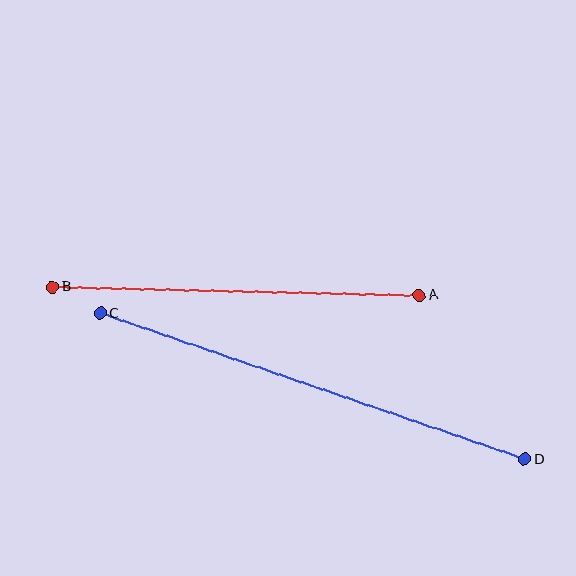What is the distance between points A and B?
The distance is approximately 367 pixels.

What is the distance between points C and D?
The distance is approximately 449 pixels.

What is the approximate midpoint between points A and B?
The midpoint is at approximately (236, 291) pixels.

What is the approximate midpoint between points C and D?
The midpoint is at approximately (313, 386) pixels.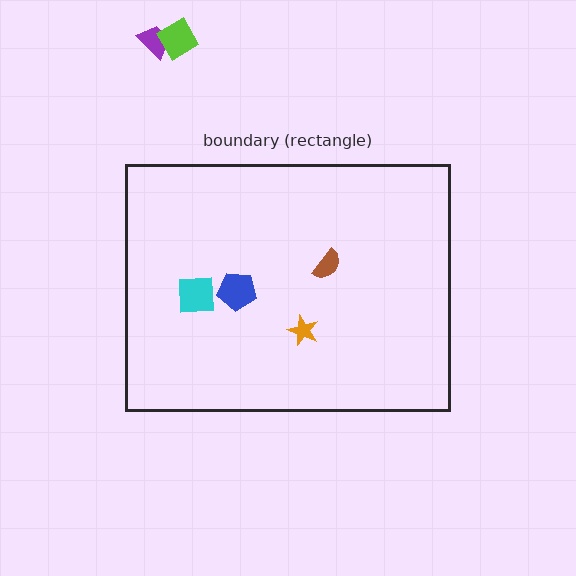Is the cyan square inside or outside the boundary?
Inside.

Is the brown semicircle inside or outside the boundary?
Inside.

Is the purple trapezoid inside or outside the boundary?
Outside.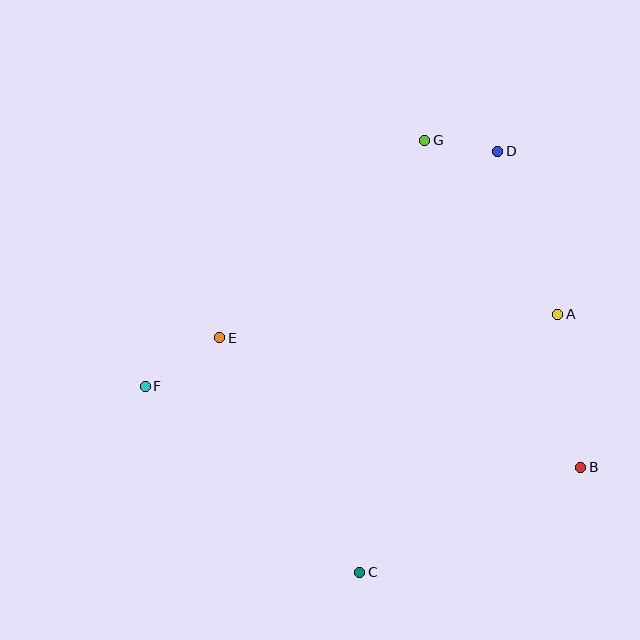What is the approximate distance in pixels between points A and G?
The distance between A and G is approximately 219 pixels.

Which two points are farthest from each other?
Points C and D are farthest from each other.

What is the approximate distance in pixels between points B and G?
The distance between B and G is approximately 362 pixels.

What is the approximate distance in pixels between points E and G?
The distance between E and G is approximately 285 pixels.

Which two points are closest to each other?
Points D and G are closest to each other.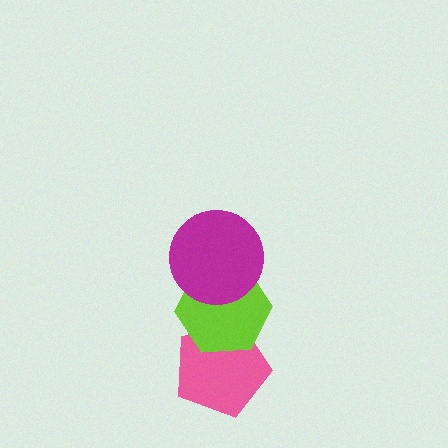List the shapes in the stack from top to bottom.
From top to bottom: the magenta circle, the lime hexagon, the pink pentagon.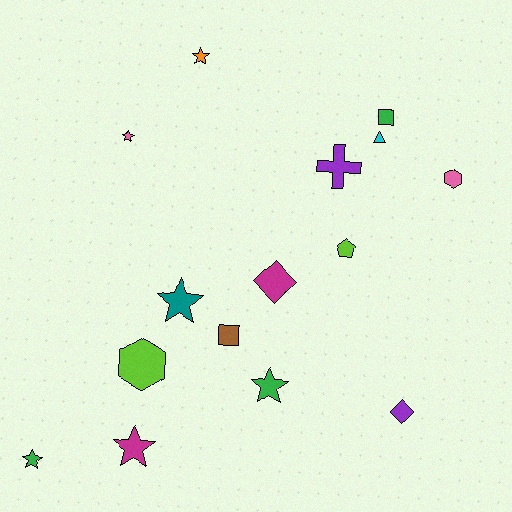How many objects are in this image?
There are 15 objects.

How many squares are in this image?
There are 2 squares.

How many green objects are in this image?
There are 3 green objects.